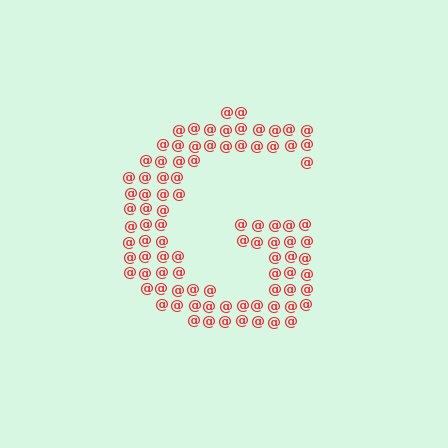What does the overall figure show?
The overall figure shows the letter G.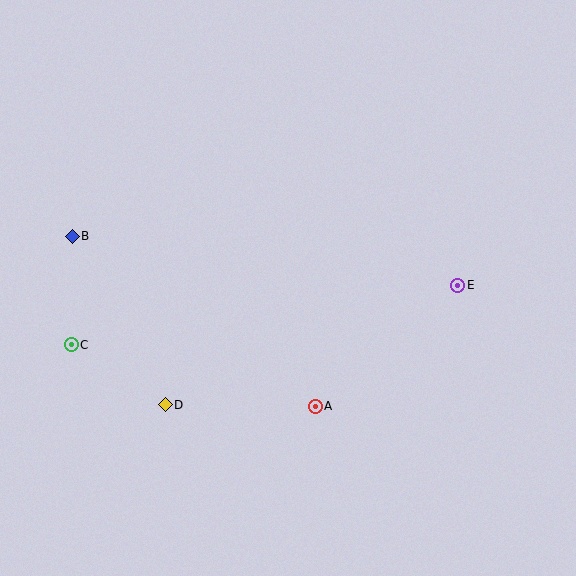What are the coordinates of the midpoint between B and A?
The midpoint between B and A is at (194, 321).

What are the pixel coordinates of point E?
Point E is at (458, 285).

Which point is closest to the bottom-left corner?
Point D is closest to the bottom-left corner.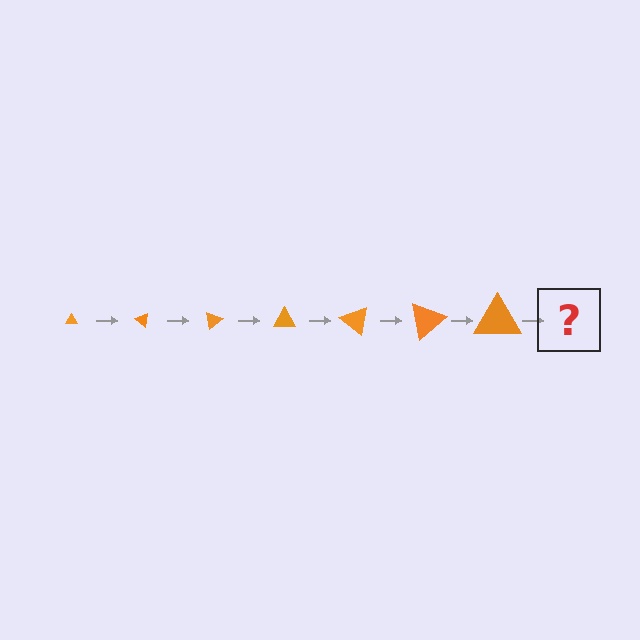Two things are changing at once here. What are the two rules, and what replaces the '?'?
The two rules are that the triangle grows larger each step and it rotates 40 degrees each step. The '?' should be a triangle, larger than the previous one and rotated 280 degrees from the start.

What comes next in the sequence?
The next element should be a triangle, larger than the previous one and rotated 280 degrees from the start.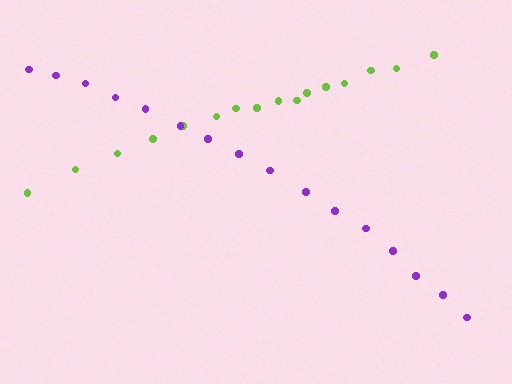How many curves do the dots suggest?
There are 2 distinct paths.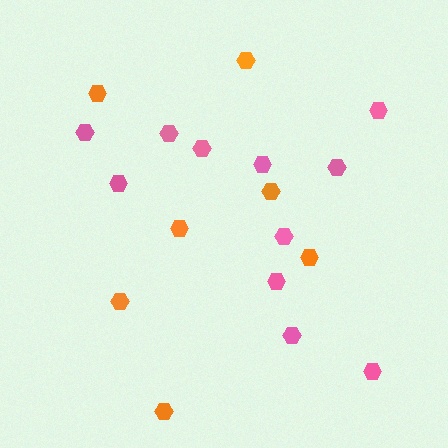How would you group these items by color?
There are 2 groups: one group of orange hexagons (7) and one group of pink hexagons (11).